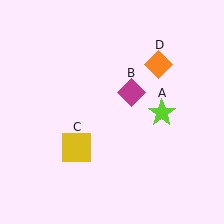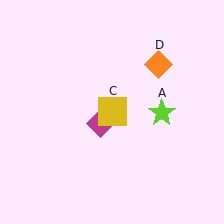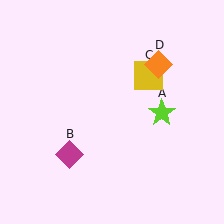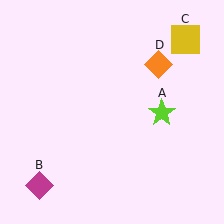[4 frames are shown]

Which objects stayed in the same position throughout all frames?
Lime star (object A) and orange diamond (object D) remained stationary.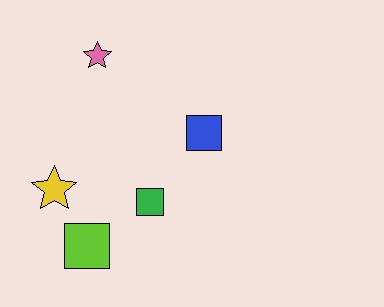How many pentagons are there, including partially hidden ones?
There are no pentagons.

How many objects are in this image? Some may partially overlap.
There are 5 objects.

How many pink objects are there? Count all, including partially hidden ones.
There is 1 pink object.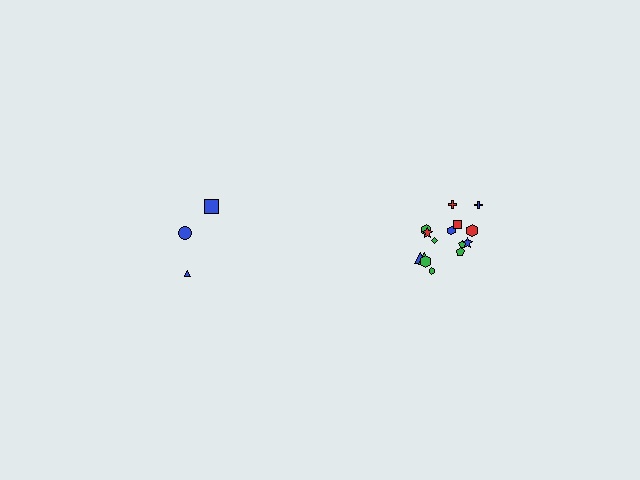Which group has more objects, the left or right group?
The right group.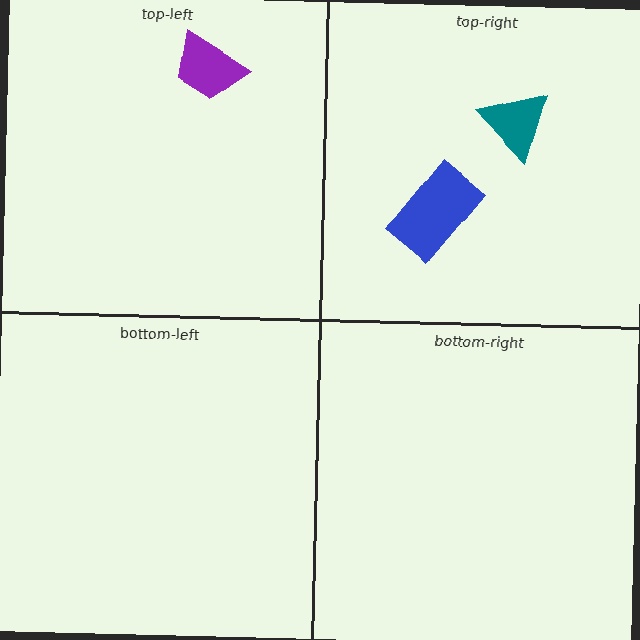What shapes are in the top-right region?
The teal triangle, the blue rectangle.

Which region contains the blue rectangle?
The top-right region.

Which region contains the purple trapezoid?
The top-left region.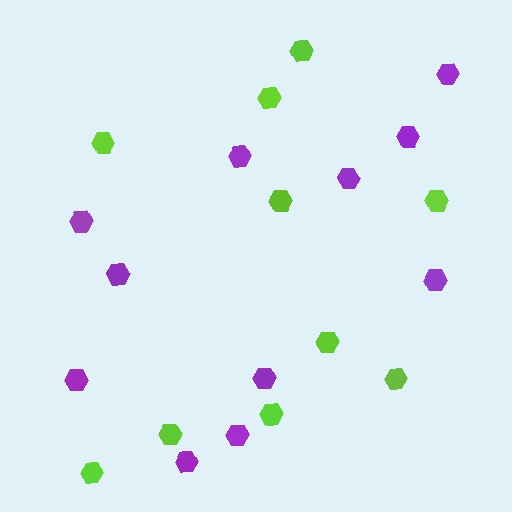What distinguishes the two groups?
There are 2 groups: one group of purple hexagons (11) and one group of lime hexagons (10).